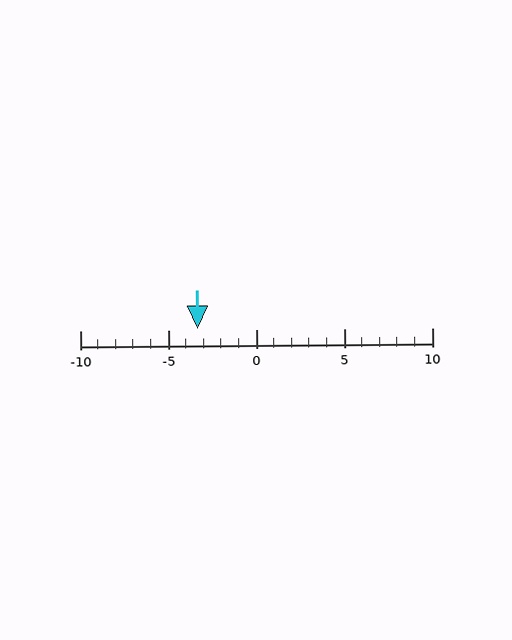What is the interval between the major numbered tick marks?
The major tick marks are spaced 5 units apart.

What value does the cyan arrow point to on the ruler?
The cyan arrow points to approximately -3.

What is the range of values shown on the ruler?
The ruler shows values from -10 to 10.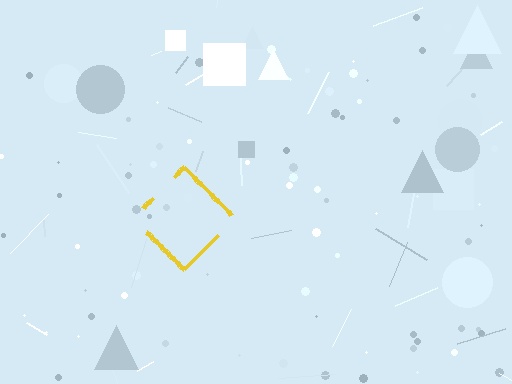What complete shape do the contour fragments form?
The contour fragments form a diamond.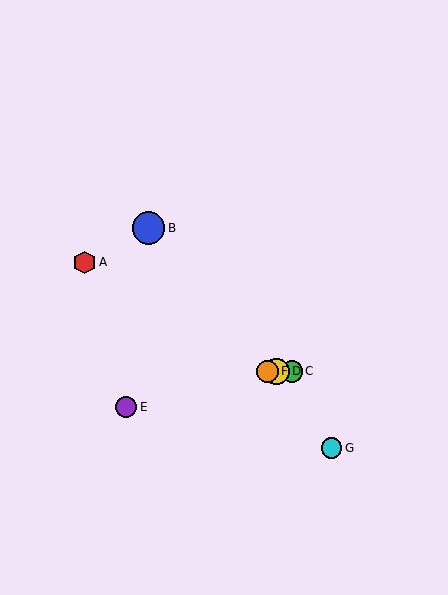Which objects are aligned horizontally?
Objects C, D, F are aligned horizontally.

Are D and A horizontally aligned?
No, D is at y≈371 and A is at y≈262.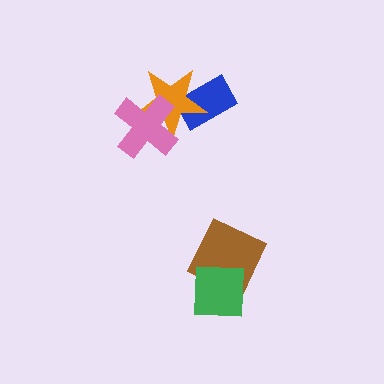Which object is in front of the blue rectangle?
The orange star is in front of the blue rectangle.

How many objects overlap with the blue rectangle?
1 object overlaps with the blue rectangle.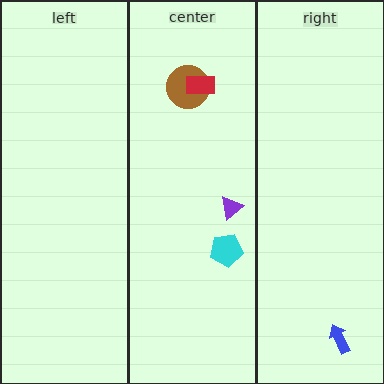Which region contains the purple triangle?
The center region.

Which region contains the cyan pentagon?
The center region.